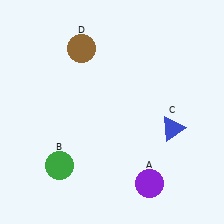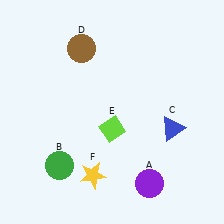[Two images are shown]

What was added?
A lime diamond (E), a yellow star (F) were added in Image 2.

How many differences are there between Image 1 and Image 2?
There are 2 differences between the two images.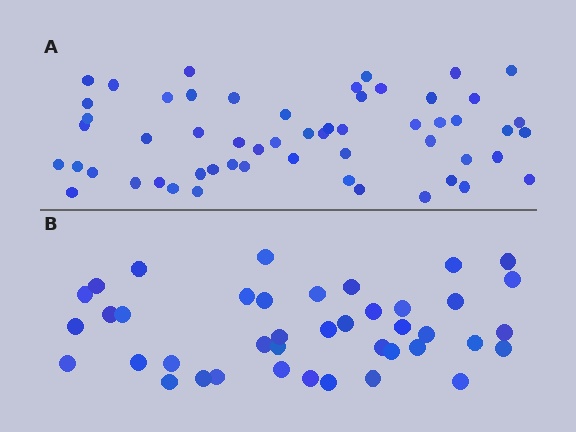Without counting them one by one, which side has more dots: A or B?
Region A (the top region) has more dots.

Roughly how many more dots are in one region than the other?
Region A has approximately 15 more dots than region B.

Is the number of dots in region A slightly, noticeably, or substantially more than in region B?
Region A has noticeably more, but not dramatically so. The ratio is roughly 1.4 to 1.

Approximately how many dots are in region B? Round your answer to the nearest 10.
About 40 dots. (The exact count is 41, which rounds to 40.)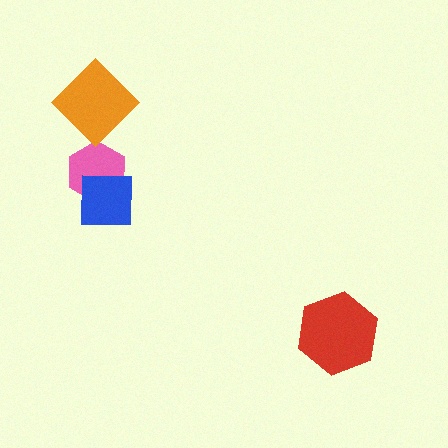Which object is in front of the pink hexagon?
The blue square is in front of the pink hexagon.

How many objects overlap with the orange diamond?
0 objects overlap with the orange diamond.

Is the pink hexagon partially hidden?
Yes, it is partially covered by another shape.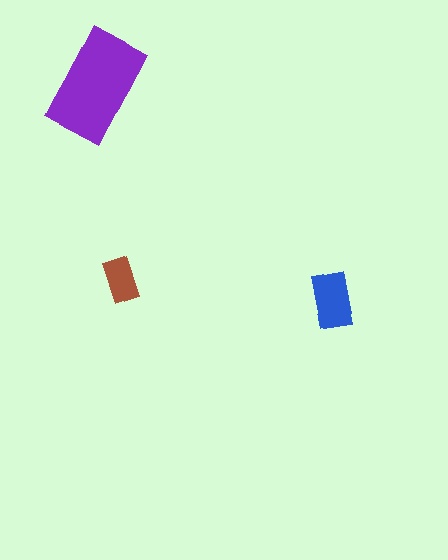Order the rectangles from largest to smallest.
the purple one, the blue one, the brown one.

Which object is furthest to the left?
The purple rectangle is leftmost.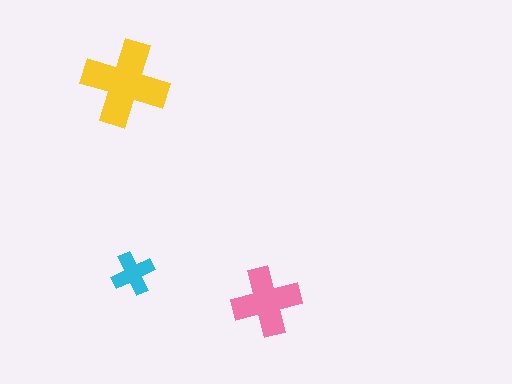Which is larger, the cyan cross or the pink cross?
The pink one.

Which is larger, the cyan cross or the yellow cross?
The yellow one.